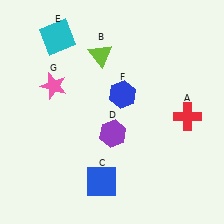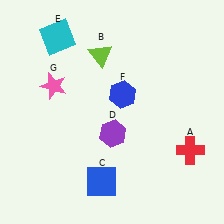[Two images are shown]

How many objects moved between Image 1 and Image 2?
1 object moved between the two images.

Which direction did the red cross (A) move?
The red cross (A) moved down.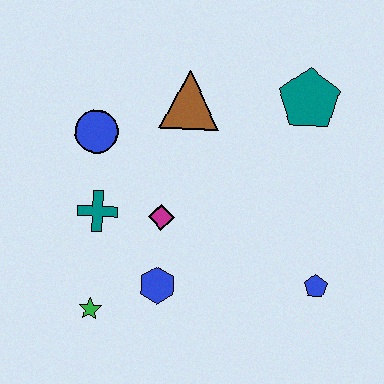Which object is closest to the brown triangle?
The blue circle is closest to the brown triangle.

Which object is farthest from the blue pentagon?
The blue circle is farthest from the blue pentagon.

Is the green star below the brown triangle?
Yes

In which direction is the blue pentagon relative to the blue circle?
The blue pentagon is to the right of the blue circle.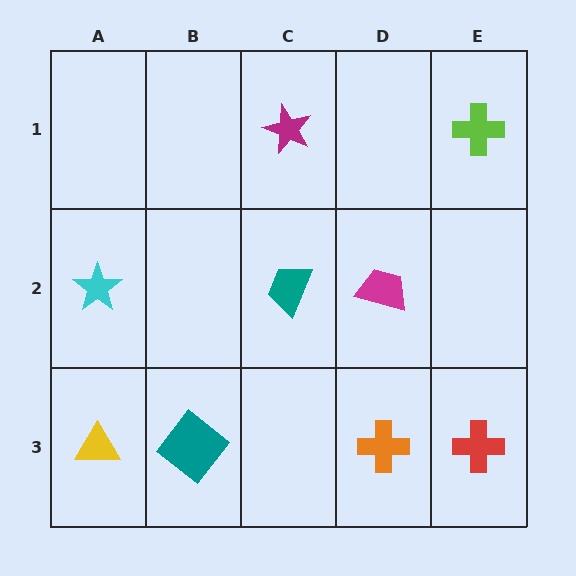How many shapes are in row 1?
2 shapes.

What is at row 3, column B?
A teal diamond.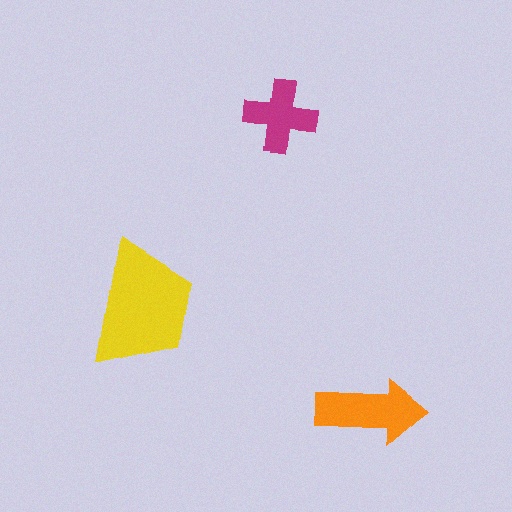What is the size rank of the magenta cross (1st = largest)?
3rd.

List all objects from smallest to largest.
The magenta cross, the orange arrow, the yellow trapezoid.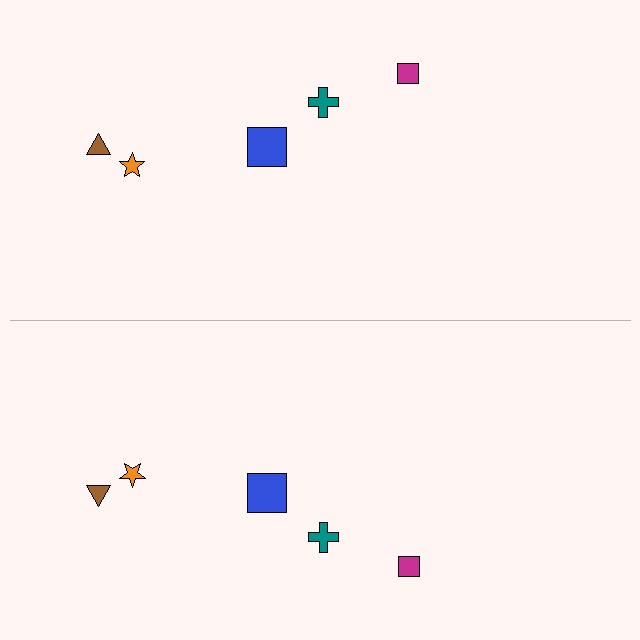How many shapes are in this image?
There are 10 shapes in this image.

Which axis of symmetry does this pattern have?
The pattern has a horizontal axis of symmetry running through the center of the image.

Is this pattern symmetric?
Yes, this pattern has bilateral (reflection) symmetry.